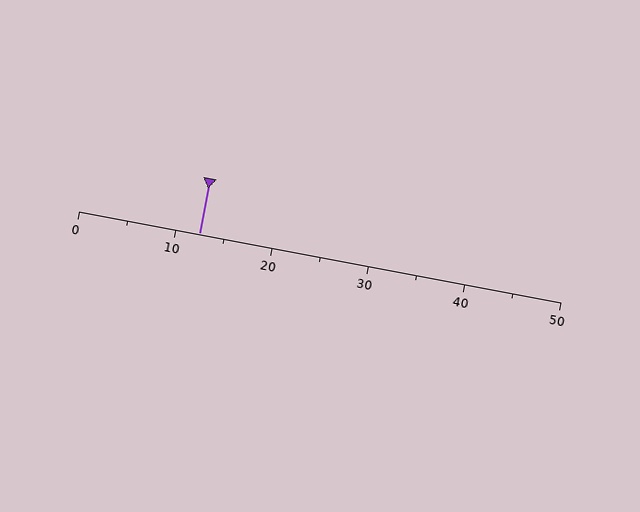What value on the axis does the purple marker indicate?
The marker indicates approximately 12.5.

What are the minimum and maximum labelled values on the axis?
The axis runs from 0 to 50.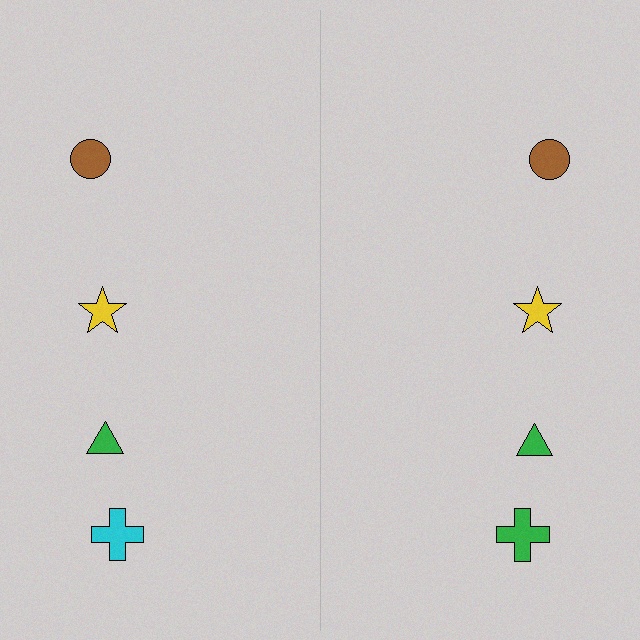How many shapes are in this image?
There are 8 shapes in this image.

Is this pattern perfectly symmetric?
No, the pattern is not perfectly symmetric. The green cross on the right side breaks the symmetry — its mirror counterpart is cyan.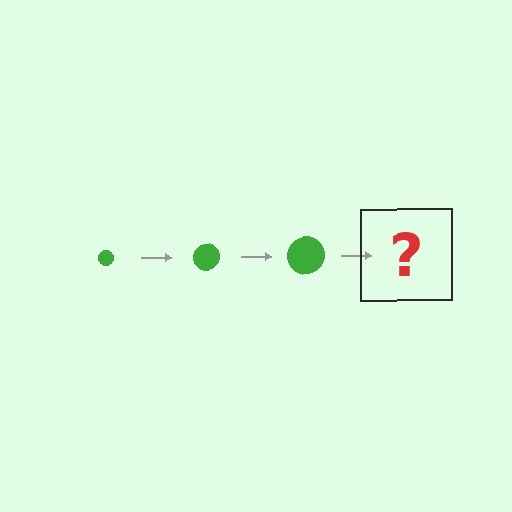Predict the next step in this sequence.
The next step is a green circle, larger than the previous one.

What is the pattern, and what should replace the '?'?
The pattern is that the circle gets progressively larger each step. The '?' should be a green circle, larger than the previous one.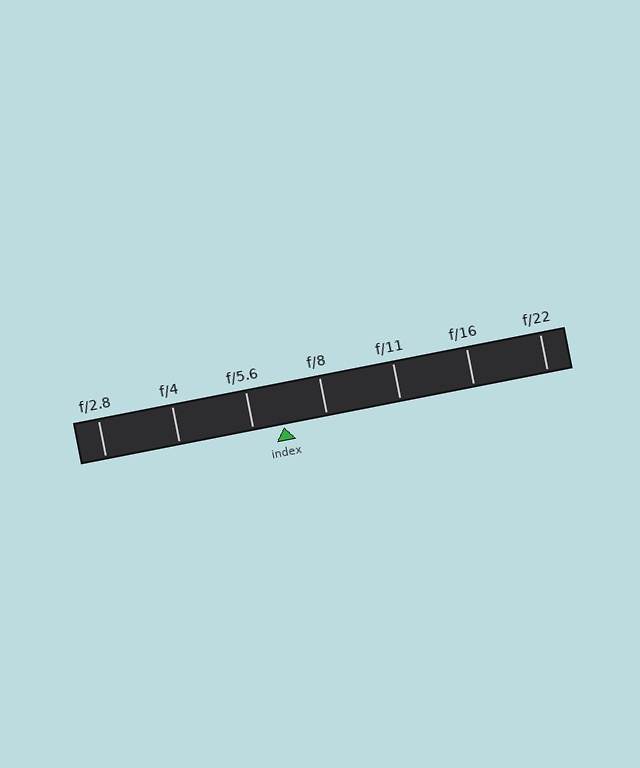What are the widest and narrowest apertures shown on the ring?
The widest aperture shown is f/2.8 and the narrowest is f/22.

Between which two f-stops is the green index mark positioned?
The index mark is between f/5.6 and f/8.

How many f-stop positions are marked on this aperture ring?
There are 7 f-stop positions marked.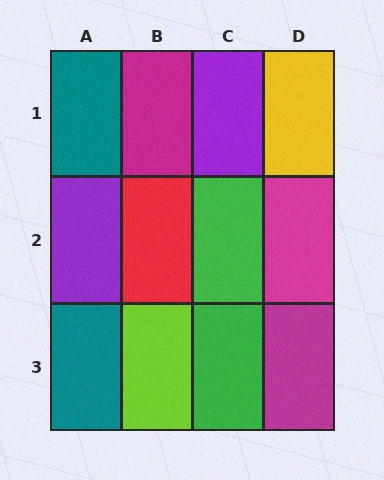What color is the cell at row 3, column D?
Magenta.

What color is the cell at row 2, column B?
Red.